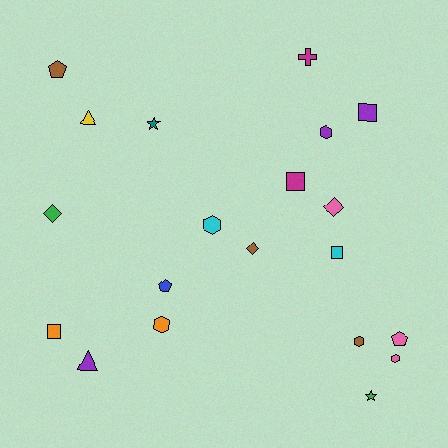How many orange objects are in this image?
There are 2 orange objects.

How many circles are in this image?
There are no circles.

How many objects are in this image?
There are 20 objects.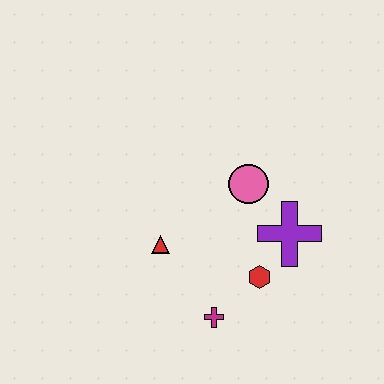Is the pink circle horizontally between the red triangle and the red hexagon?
Yes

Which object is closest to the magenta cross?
The red hexagon is closest to the magenta cross.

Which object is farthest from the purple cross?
The red triangle is farthest from the purple cross.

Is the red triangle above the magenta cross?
Yes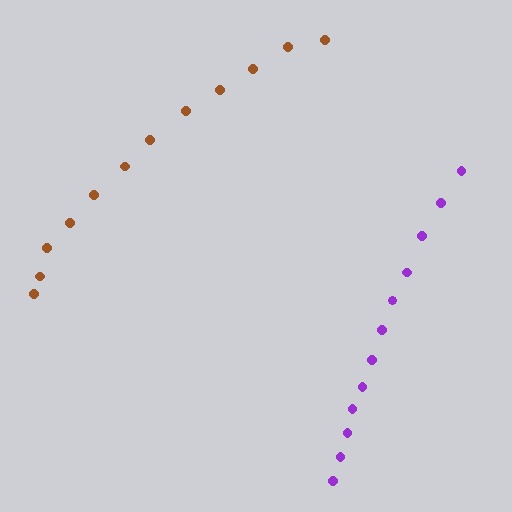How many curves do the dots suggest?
There are 2 distinct paths.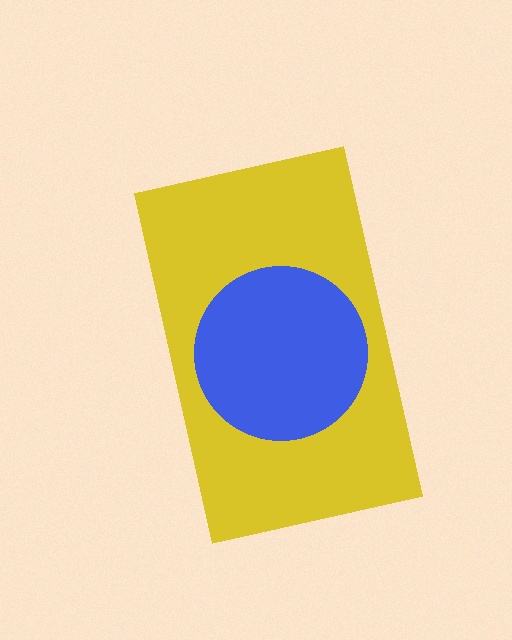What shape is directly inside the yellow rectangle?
The blue circle.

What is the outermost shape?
The yellow rectangle.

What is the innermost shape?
The blue circle.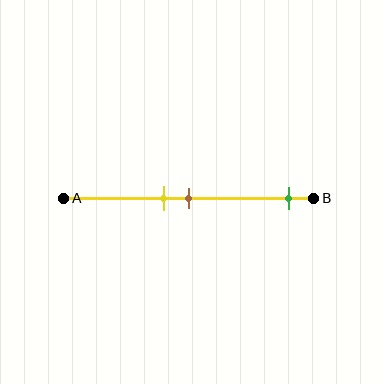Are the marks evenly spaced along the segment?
No, the marks are not evenly spaced.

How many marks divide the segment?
There are 3 marks dividing the segment.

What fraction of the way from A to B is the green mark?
The green mark is approximately 90% (0.9) of the way from A to B.